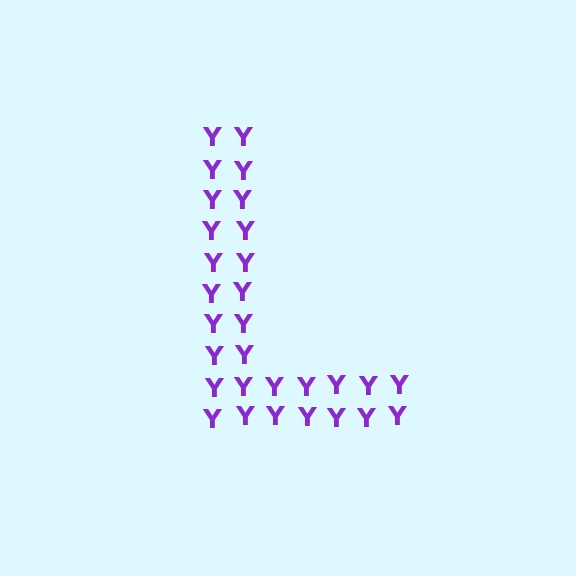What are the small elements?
The small elements are letter Y's.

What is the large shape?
The large shape is the letter L.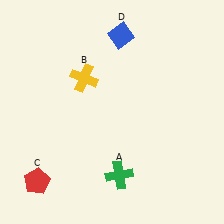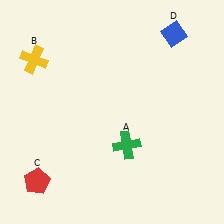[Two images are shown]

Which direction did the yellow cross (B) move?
The yellow cross (B) moved left.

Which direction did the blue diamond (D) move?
The blue diamond (D) moved right.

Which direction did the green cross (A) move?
The green cross (A) moved up.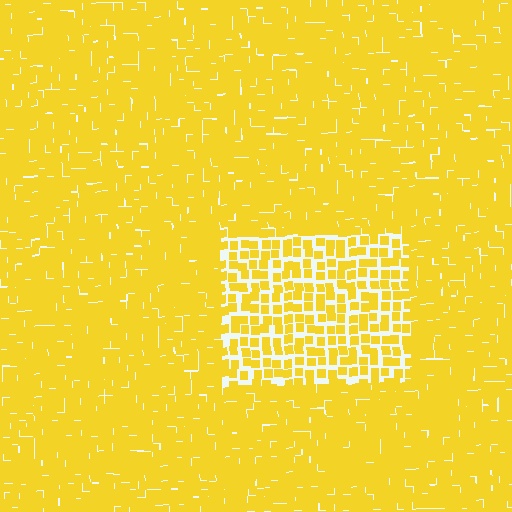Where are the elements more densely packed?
The elements are more densely packed outside the rectangle boundary.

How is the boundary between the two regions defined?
The boundary is defined by a change in element density (approximately 1.9x ratio). All elements are the same color, size, and shape.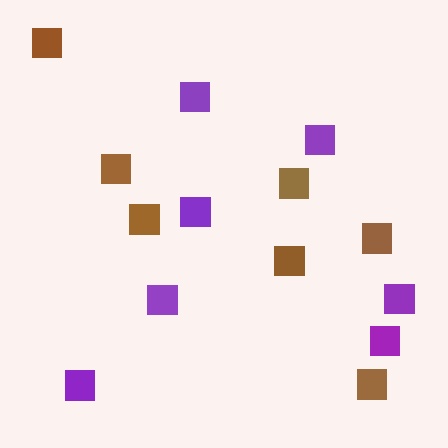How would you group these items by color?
There are 2 groups: one group of brown squares (7) and one group of purple squares (7).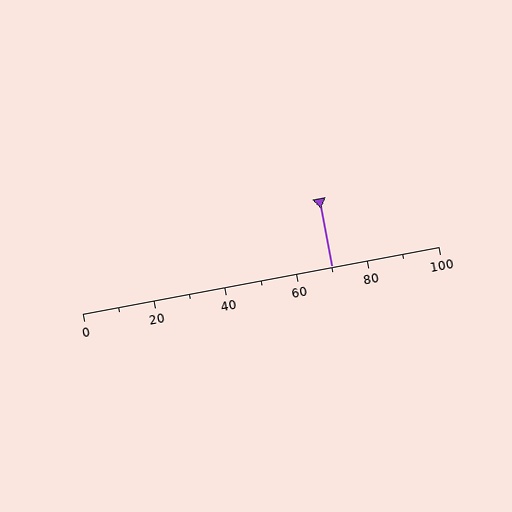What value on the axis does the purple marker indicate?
The marker indicates approximately 70.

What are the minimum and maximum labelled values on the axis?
The axis runs from 0 to 100.